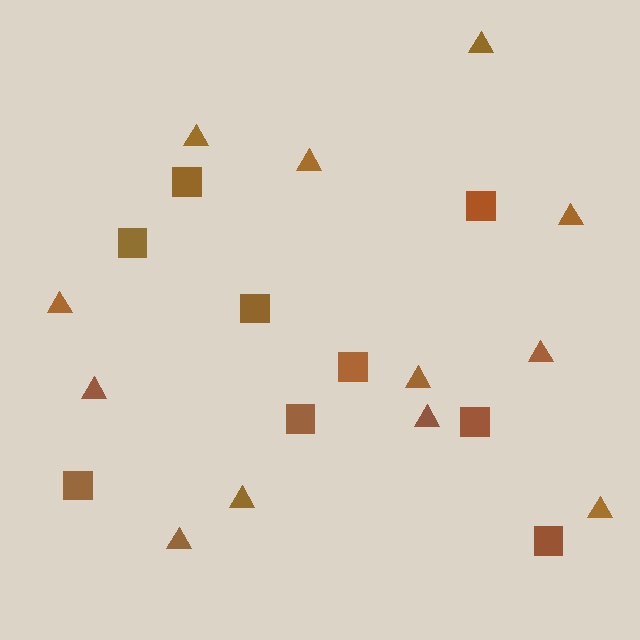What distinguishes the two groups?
There are 2 groups: one group of triangles (12) and one group of squares (9).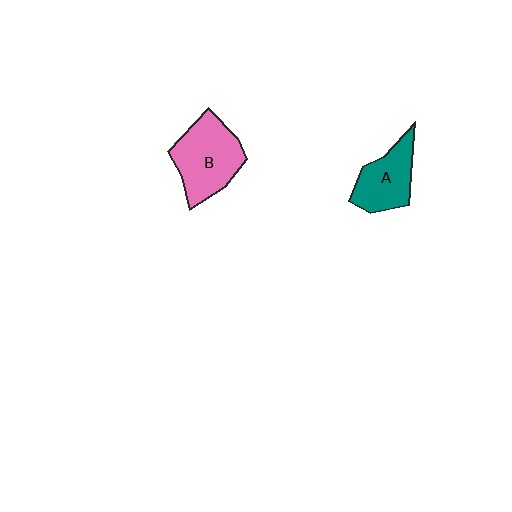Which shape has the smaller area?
Shape A (teal).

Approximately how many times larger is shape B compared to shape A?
Approximately 1.4 times.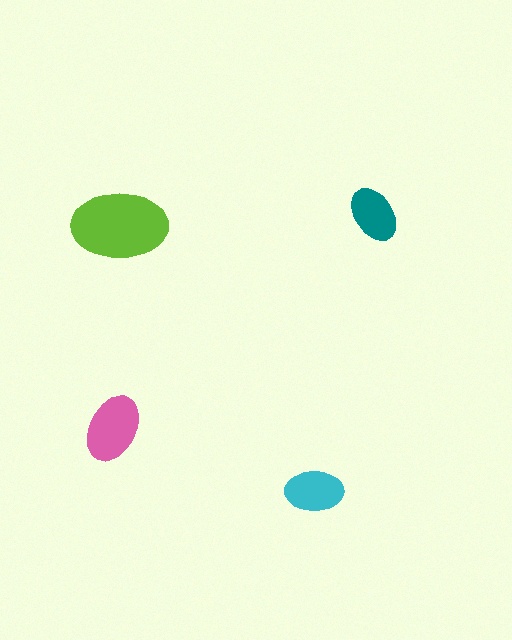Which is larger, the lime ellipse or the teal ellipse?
The lime one.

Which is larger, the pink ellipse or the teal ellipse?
The pink one.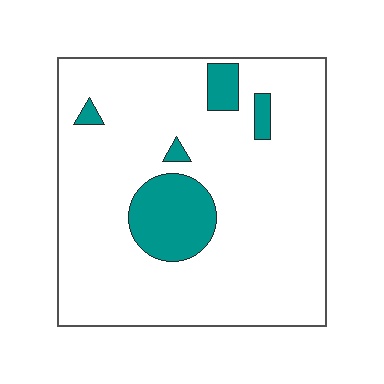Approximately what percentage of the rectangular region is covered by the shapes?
Approximately 15%.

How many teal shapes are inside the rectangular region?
5.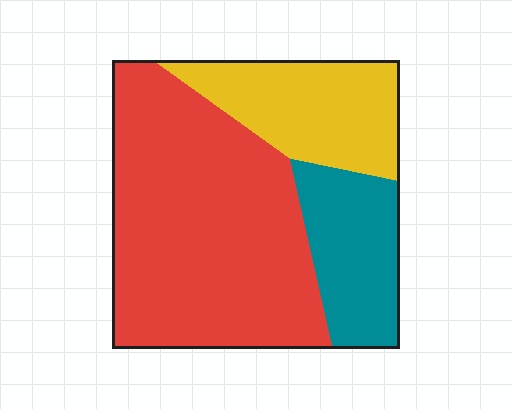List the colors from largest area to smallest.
From largest to smallest: red, yellow, teal.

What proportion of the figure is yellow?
Yellow takes up about one quarter (1/4) of the figure.